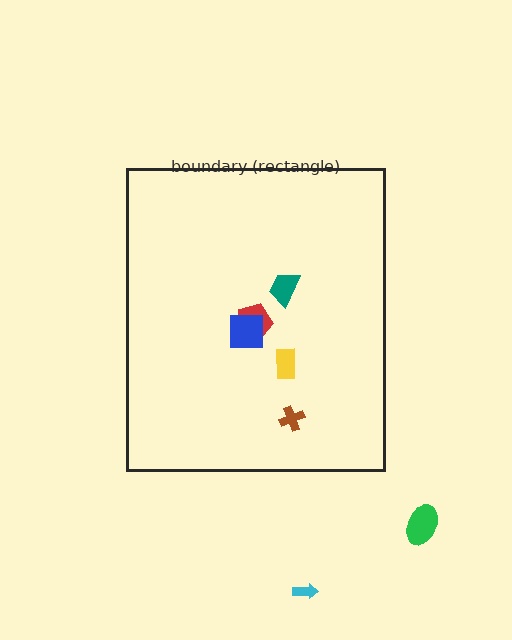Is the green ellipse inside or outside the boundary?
Outside.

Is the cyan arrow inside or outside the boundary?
Outside.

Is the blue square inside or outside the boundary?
Inside.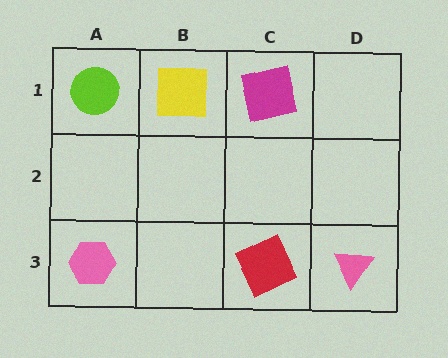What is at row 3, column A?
A pink hexagon.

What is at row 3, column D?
A pink triangle.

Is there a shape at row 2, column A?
No, that cell is empty.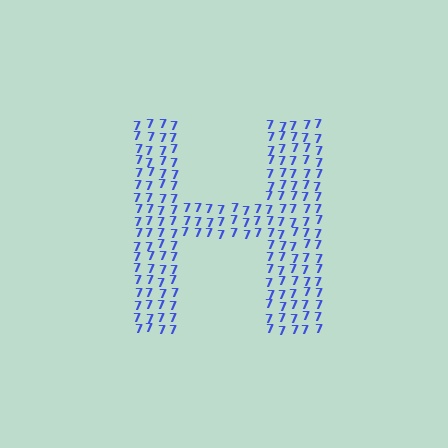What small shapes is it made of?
It is made of small digit 7's.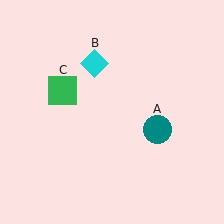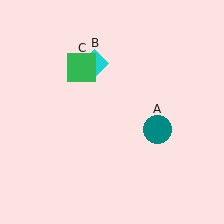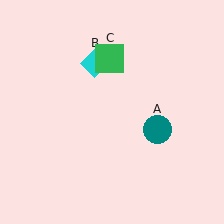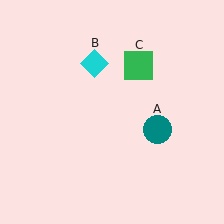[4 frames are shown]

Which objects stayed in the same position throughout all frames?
Teal circle (object A) and cyan diamond (object B) remained stationary.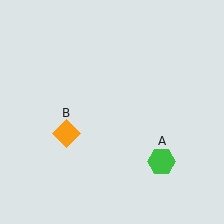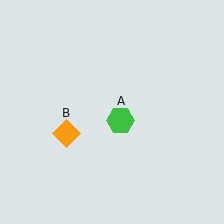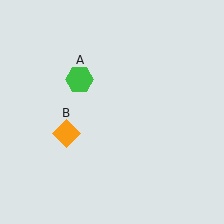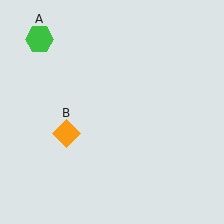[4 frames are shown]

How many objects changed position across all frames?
1 object changed position: green hexagon (object A).